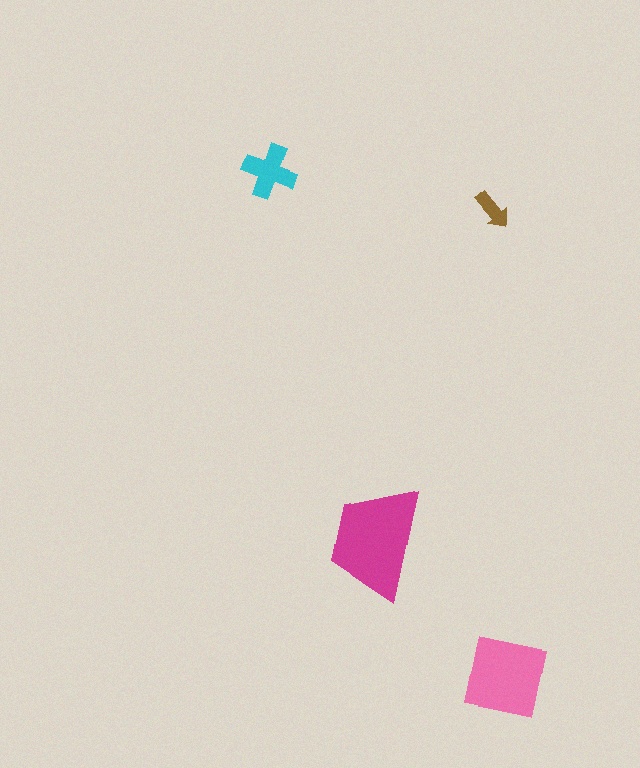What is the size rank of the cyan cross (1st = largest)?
3rd.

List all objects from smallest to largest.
The brown arrow, the cyan cross, the pink square, the magenta trapezoid.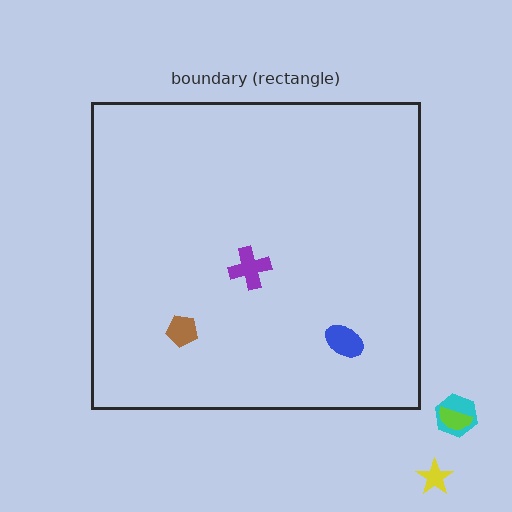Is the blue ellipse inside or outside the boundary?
Inside.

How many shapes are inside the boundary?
3 inside, 3 outside.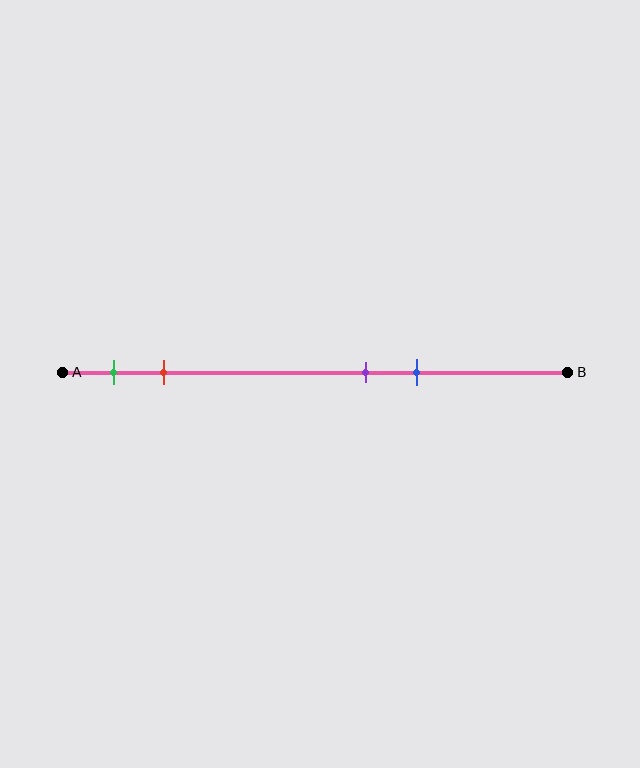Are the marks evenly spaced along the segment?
No, the marks are not evenly spaced.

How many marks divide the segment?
There are 4 marks dividing the segment.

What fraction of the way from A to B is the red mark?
The red mark is approximately 20% (0.2) of the way from A to B.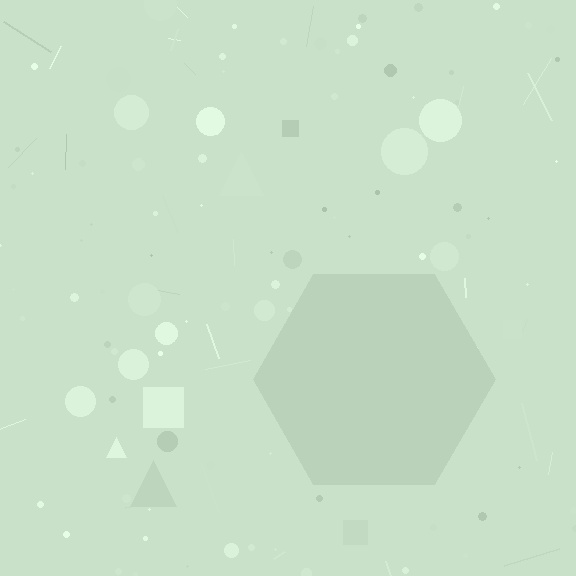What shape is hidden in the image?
A hexagon is hidden in the image.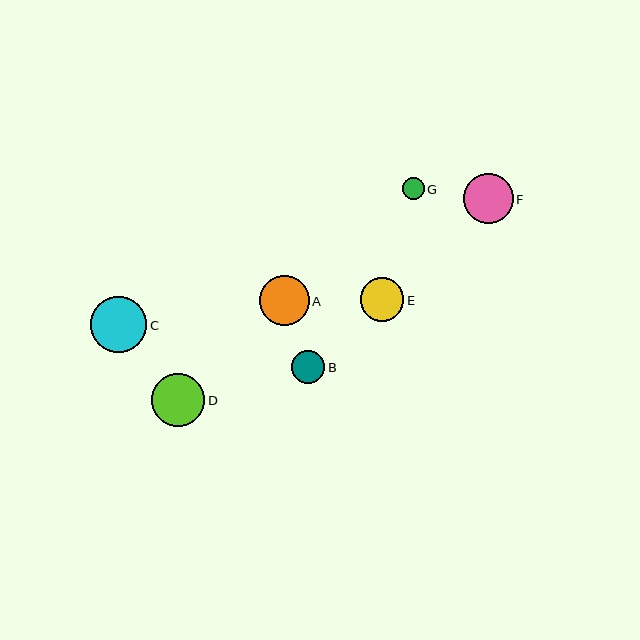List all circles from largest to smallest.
From largest to smallest: C, D, F, A, E, B, G.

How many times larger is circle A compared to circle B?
Circle A is approximately 1.5 times the size of circle B.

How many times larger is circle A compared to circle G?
Circle A is approximately 2.3 times the size of circle G.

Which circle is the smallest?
Circle G is the smallest with a size of approximately 22 pixels.